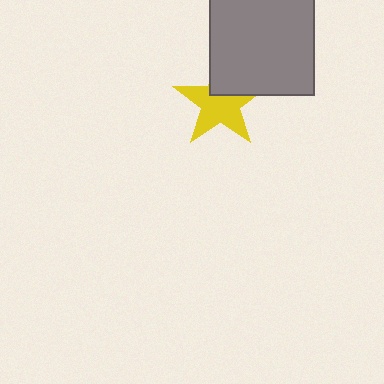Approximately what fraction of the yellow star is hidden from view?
Roughly 31% of the yellow star is hidden behind the gray square.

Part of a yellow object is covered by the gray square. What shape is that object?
It is a star.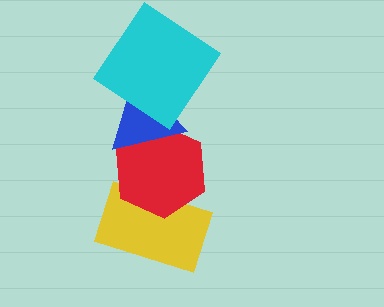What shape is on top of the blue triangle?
The cyan diamond is on top of the blue triangle.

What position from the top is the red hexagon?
The red hexagon is 3rd from the top.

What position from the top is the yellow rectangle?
The yellow rectangle is 4th from the top.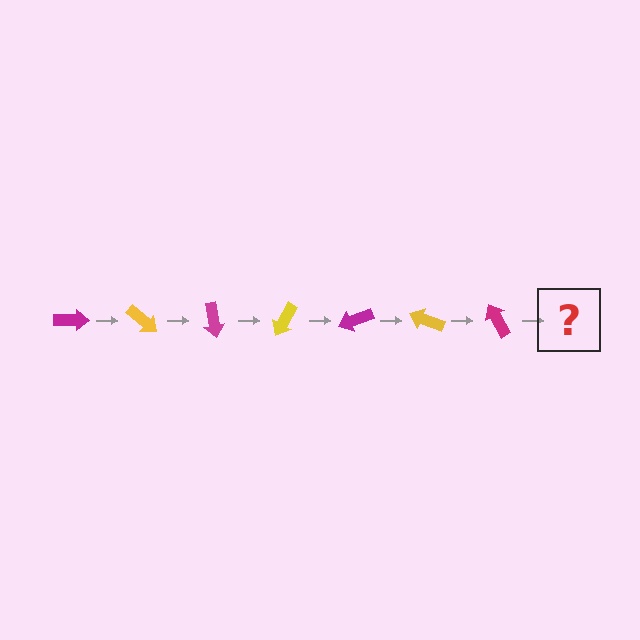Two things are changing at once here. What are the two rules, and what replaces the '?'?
The two rules are that it rotates 40 degrees each step and the color cycles through magenta and yellow. The '?' should be a yellow arrow, rotated 280 degrees from the start.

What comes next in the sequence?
The next element should be a yellow arrow, rotated 280 degrees from the start.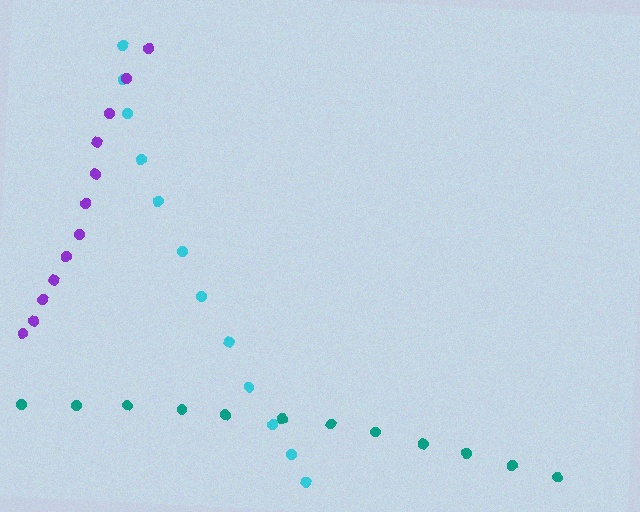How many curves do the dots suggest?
There are 3 distinct paths.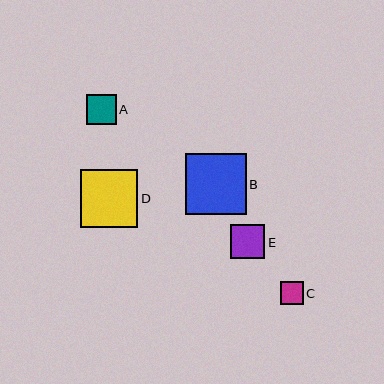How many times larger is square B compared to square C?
Square B is approximately 2.7 times the size of square C.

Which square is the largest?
Square B is the largest with a size of approximately 61 pixels.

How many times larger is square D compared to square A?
Square D is approximately 1.9 times the size of square A.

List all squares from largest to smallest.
From largest to smallest: B, D, E, A, C.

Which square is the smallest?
Square C is the smallest with a size of approximately 23 pixels.